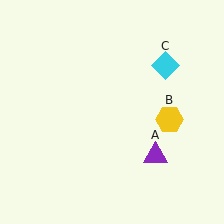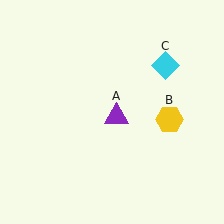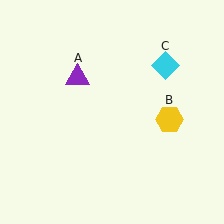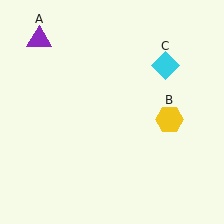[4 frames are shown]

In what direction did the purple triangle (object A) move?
The purple triangle (object A) moved up and to the left.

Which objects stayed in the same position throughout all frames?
Yellow hexagon (object B) and cyan diamond (object C) remained stationary.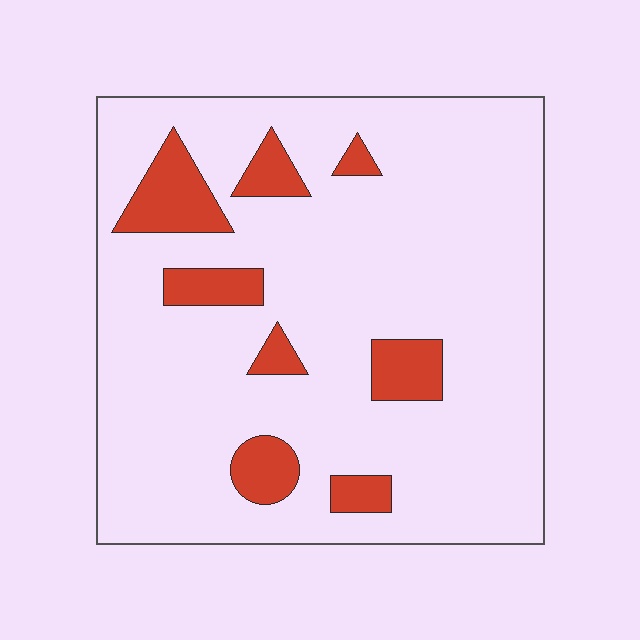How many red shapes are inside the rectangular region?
8.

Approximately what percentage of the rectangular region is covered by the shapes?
Approximately 15%.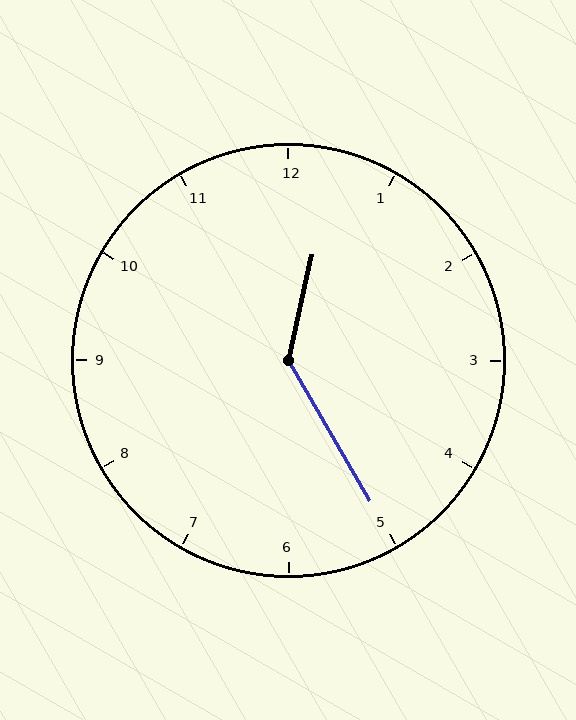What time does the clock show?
12:25.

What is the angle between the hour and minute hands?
Approximately 138 degrees.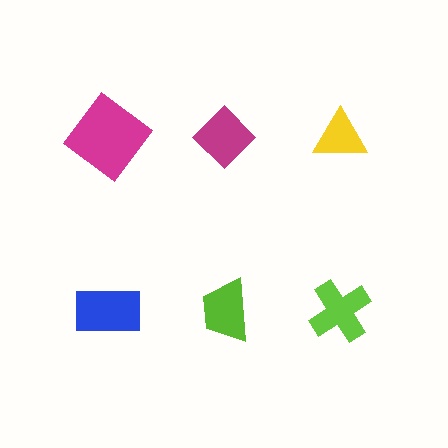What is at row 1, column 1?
A magenta diamond.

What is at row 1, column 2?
A magenta diamond.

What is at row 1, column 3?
A yellow triangle.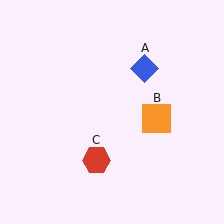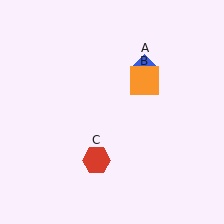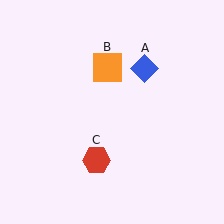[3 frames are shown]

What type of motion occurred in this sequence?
The orange square (object B) rotated counterclockwise around the center of the scene.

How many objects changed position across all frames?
1 object changed position: orange square (object B).